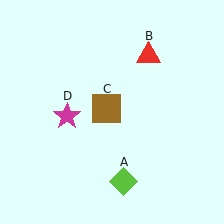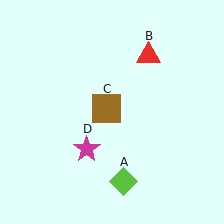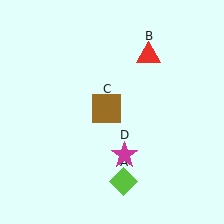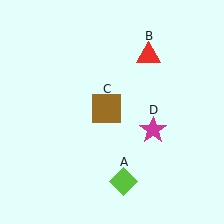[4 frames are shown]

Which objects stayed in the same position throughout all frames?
Lime diamond (object A) and red triangle (object B) and brown square (object C) remained stationary.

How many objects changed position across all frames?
1 object changed position: magenta star (object D).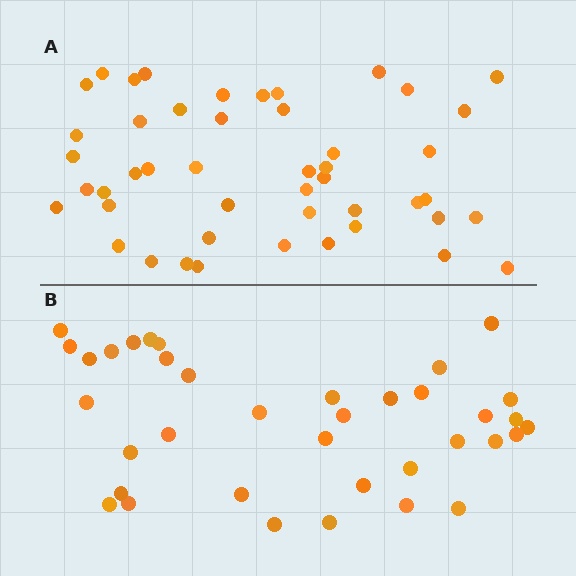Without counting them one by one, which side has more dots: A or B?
Region A (the top region) has more dots.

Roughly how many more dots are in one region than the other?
Region A has roughly 10 or so more dots than region B.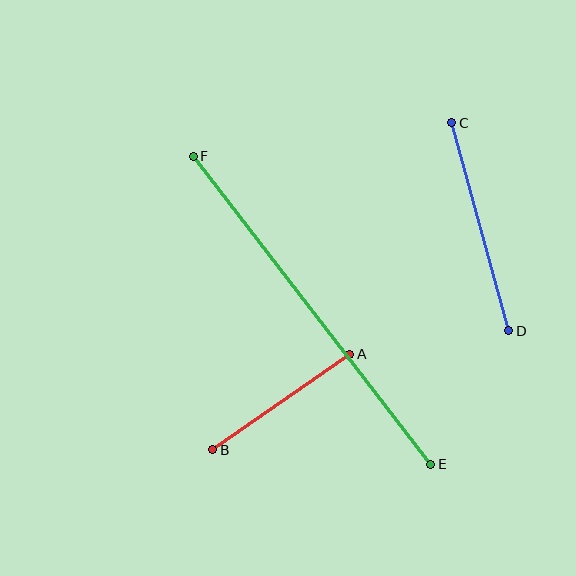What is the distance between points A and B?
The distance is approximately 167 pixels.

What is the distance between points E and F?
The distance is approximately 389 pixels.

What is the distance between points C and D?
The distance is approximately 216 pixels.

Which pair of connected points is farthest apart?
Points E and F are farthest apart.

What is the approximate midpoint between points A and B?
The midpoint is at approximately (281, 402) pixels.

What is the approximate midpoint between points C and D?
The midpoint is at approximately (480, 227) pixels.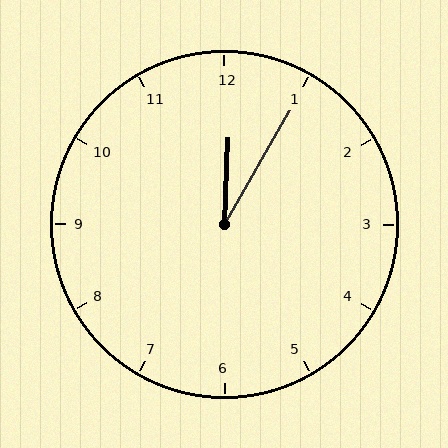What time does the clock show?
12:05.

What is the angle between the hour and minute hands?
Approximately 28 degrees.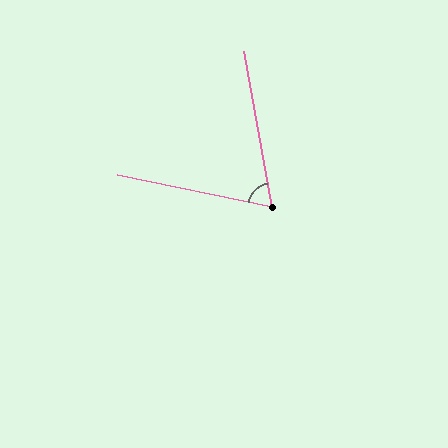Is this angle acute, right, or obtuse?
It is acute.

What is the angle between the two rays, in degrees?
Approximately 68 degrees.